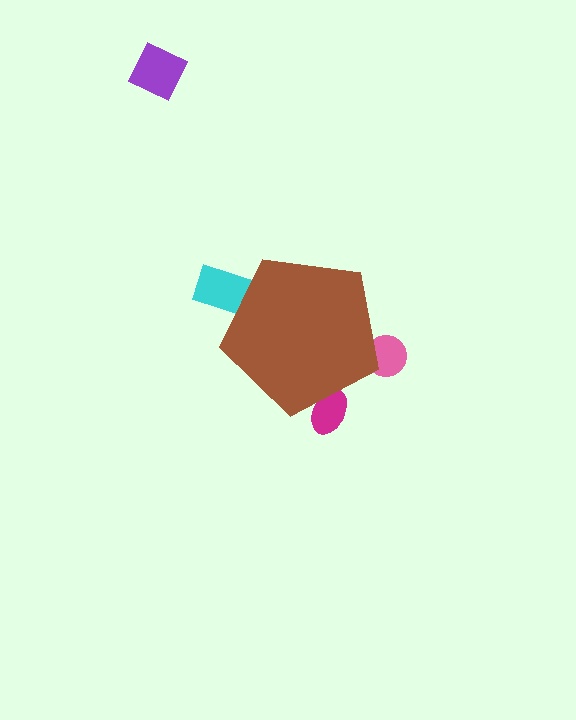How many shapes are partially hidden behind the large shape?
3 shapes are partially hidden.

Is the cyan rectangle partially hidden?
Yes, the cyan rectangle is partially hidden behind the brown pentagon.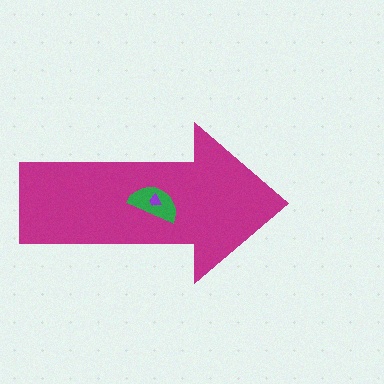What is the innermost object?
The purple trapezoid.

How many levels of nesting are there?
3.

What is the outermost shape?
The magenta arrow.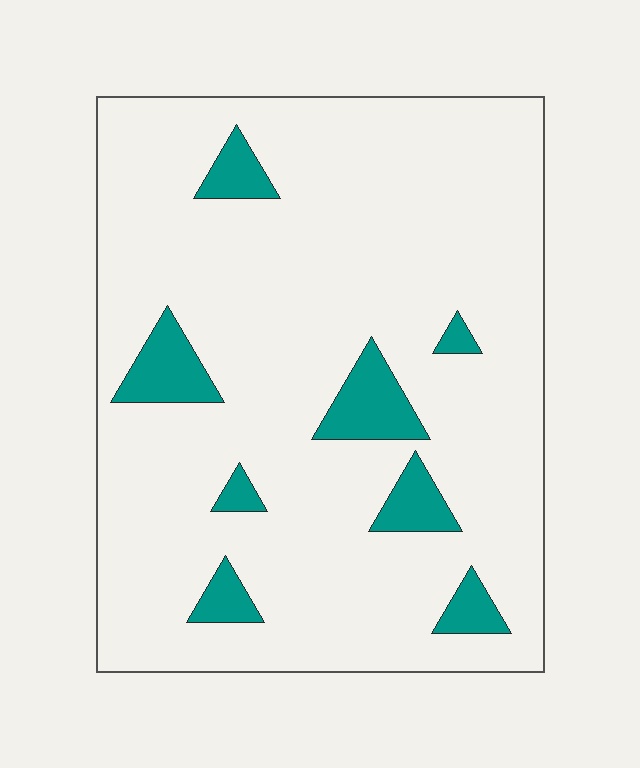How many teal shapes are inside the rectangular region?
8.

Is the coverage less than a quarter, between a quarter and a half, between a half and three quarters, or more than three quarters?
Less than a quarter.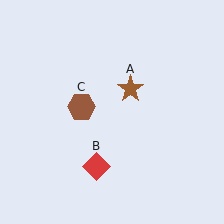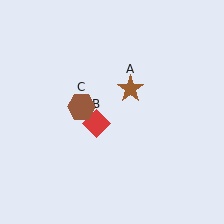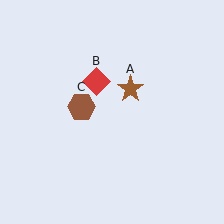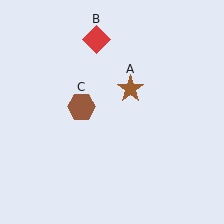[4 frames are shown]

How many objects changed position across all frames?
1 object changed position: red diamond (object B).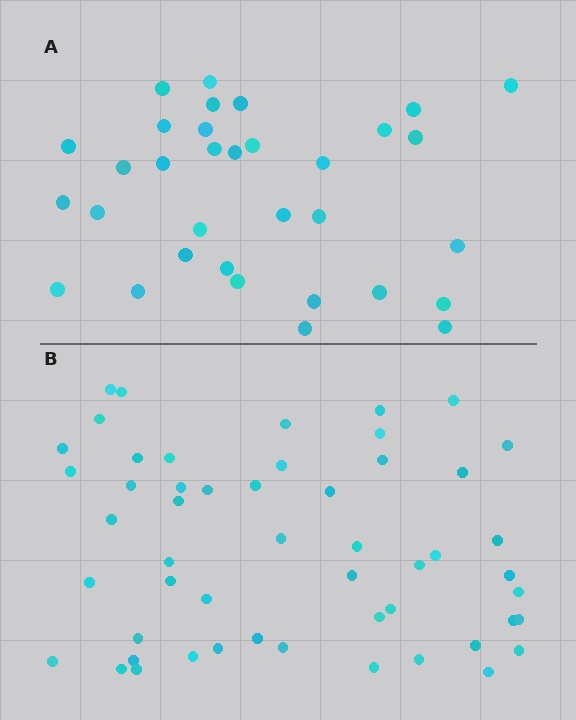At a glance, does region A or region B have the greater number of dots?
Region B (the bottom region) has more dots.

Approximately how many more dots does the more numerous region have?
Region B has approximately 20 more dots than region A.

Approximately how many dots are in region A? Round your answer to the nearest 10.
About 30 dots. (The exact count is 33, which rounds to 30.)